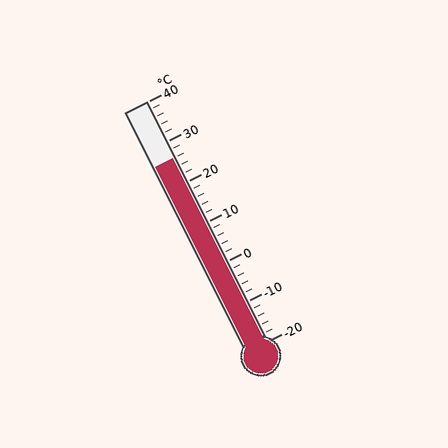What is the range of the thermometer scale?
The thermometer scale ranges from -20°C to 40°C.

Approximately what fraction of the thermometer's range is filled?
The thermometer is filled to approximately 75% of its range.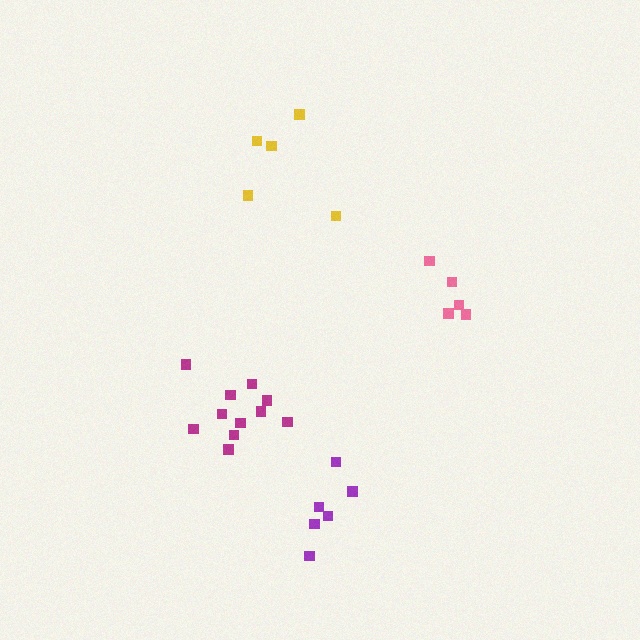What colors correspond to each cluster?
The clusters are colored: magenta, pink, purple, yellow.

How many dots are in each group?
Group 1: 11 dots, Group 2: 5 dots, Group 3: 6 dots, Group 4: 5 dots (27 total).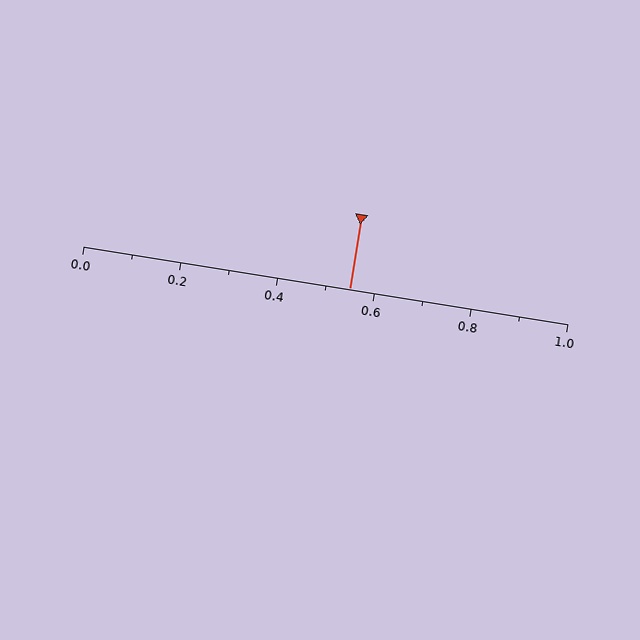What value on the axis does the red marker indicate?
The marker indicates approximately 0.55.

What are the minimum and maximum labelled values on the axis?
The axis runs from 0.0 to 1.0.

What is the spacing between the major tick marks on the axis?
The major ticks are spaced 0.2 apart.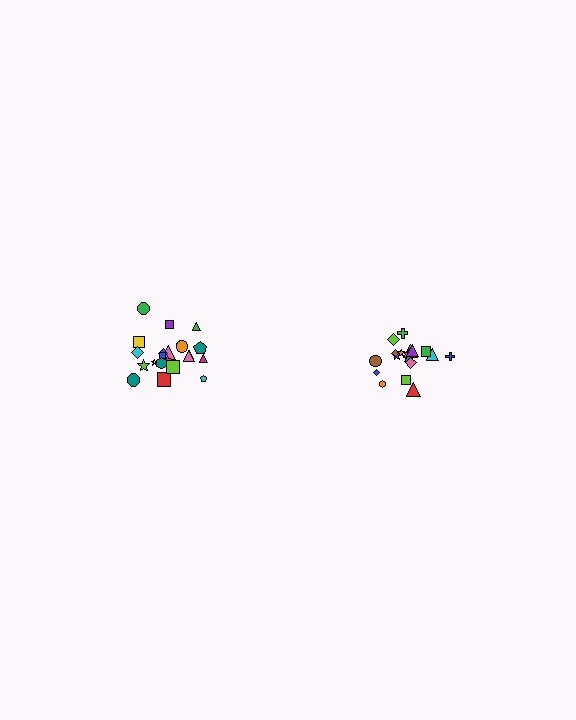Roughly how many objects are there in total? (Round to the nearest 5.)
Roughly 40 objects in total.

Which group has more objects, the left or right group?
The left group.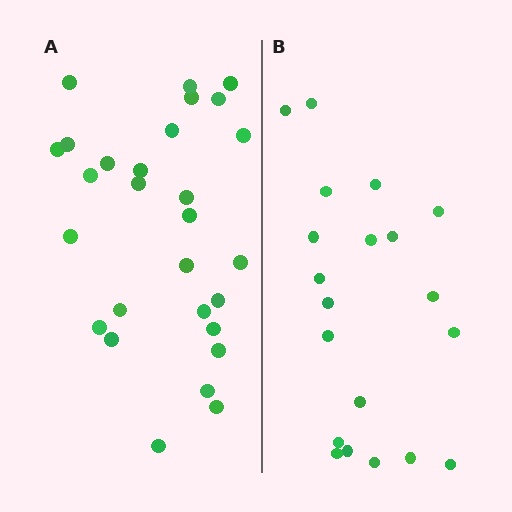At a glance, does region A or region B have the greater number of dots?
Region A (the left region) has more dots.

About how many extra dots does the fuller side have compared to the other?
Region A has roughly 8 or so more dots than region B.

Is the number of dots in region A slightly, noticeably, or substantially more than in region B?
Region A has noticeably more, but not dramatically so. The ratio is roughly 1.4 to 1.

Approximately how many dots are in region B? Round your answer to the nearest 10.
About 20 dots.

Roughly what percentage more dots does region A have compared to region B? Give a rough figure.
About 40% more.